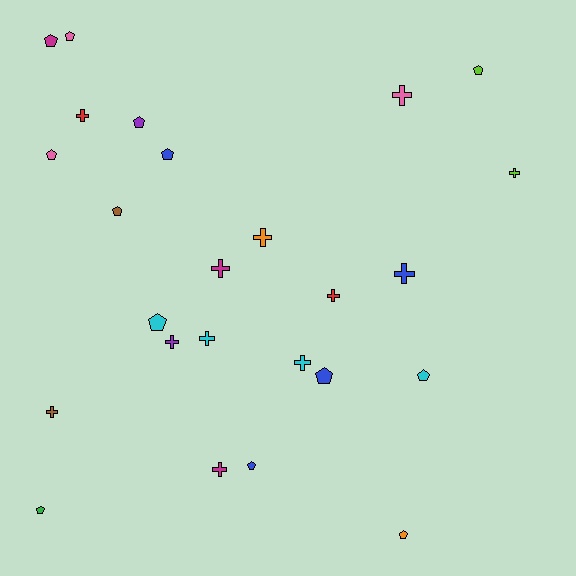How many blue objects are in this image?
There are 4 blue objects.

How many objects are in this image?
There are 25 objects.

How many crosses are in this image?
There are 12 crosses.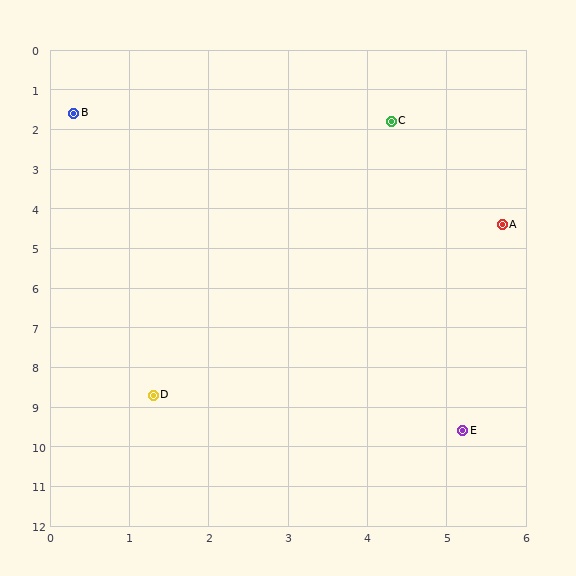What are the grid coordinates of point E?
Point E is at approximately (5.2, 9.6).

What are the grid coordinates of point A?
Point A is at approximately (5.7, 4.4).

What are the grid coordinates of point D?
Point D is at approximately (1.3, 8.7).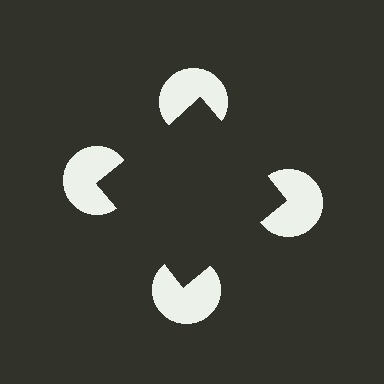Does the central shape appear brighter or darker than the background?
It typically appears slightly darker than the background, even though no actual brightness change is drawn.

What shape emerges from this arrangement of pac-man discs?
An illusory square — its edges are inferred from the aligned wedge cuts in the pac-man discs, not physically drawn.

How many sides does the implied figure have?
4 sides.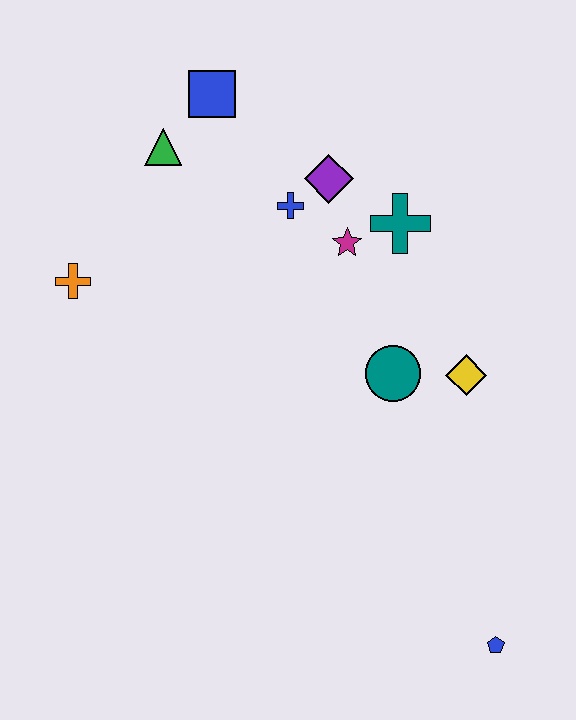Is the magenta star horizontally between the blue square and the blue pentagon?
Yes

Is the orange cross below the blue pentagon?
No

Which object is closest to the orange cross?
The green triangle is closest to the orange cross.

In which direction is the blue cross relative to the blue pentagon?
The blue cross is above the blue pentagon.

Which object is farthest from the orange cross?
The blue pentagon is farthest from the orange cross.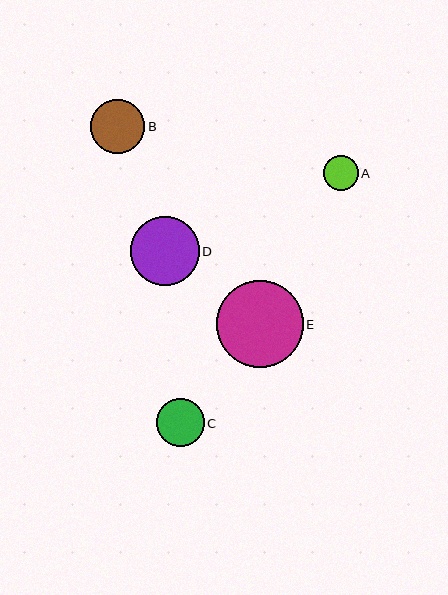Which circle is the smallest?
Circle A is the smallest with a size of approximately 35 pixels.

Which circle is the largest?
Circle E is the largest with a size of approximately 87 pixels.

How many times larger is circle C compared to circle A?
Circle C is approximately 1.4 times the size of circle A.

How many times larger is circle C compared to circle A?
Circle C is approximately 1.4 times the size of circle A.